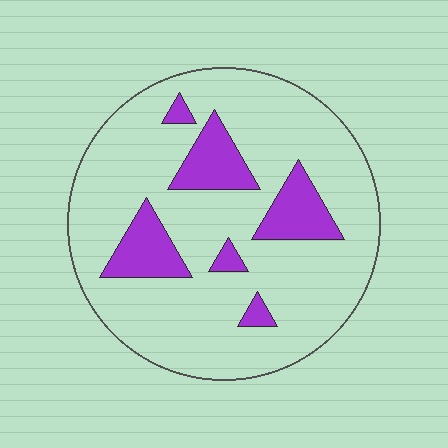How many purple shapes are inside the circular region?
6.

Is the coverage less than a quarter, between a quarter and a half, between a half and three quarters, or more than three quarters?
Less than a quarter.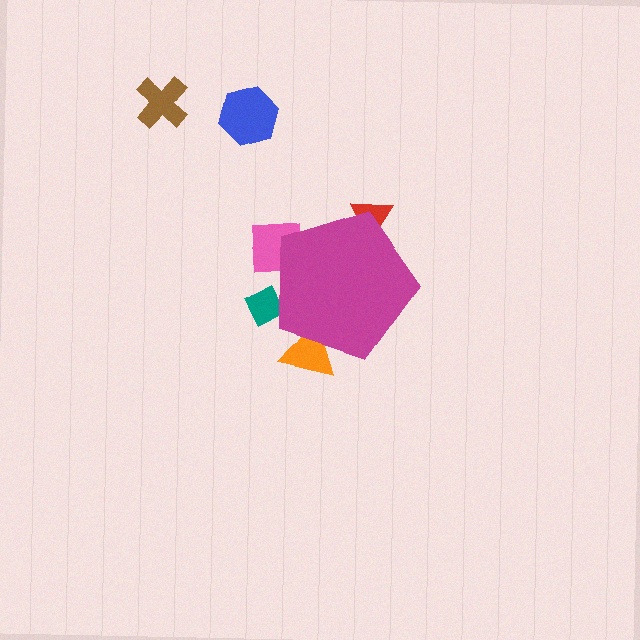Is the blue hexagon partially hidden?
No, the blue hexagon is fully visible.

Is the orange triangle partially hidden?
Yes, the orange triangle is partially hidden behind the magenta pentagon.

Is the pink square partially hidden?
Yes, the pink square is partially hidden behind the magenta pentagon.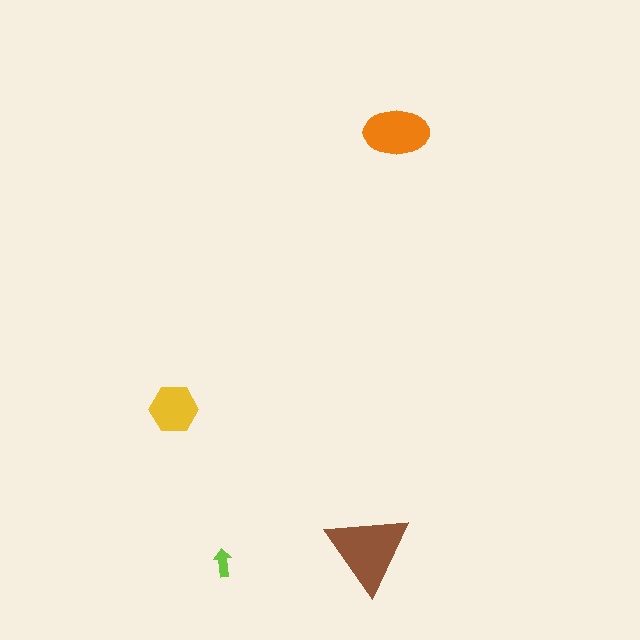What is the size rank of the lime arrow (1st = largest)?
4th.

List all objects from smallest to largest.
The lime arrow, the yellow hexagon, the orange ellipse, the brown triangle.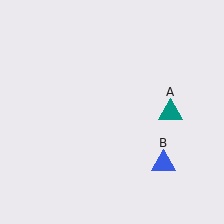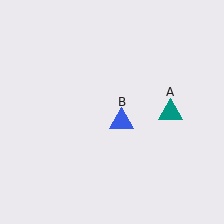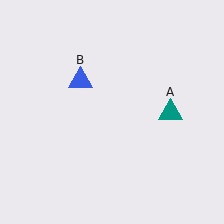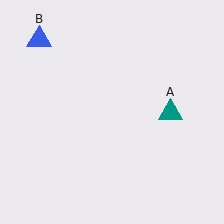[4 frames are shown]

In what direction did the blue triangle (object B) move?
The blue triangle (object B) moved up and to the left.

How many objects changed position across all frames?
1 object changed position: blue triangle (object B).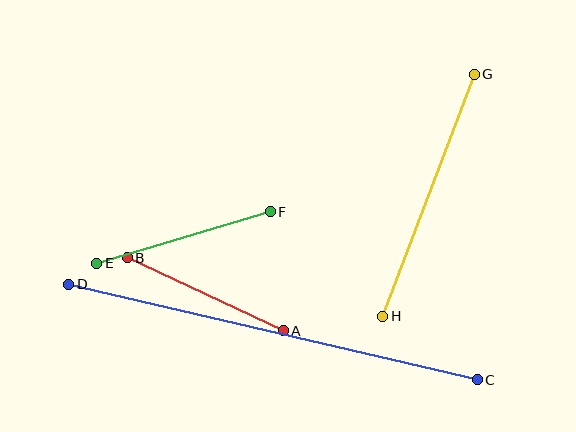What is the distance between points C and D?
The distance is approximately 419 pixels.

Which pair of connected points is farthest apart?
Points C and D are farthest apart.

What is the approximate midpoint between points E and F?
The midpoint is at approximately (183, 238) pixels.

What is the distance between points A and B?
The distance is approximately 173 pixels.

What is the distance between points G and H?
The distance is approximately 259 pixels.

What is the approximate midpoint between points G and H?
The midpoint is at approximately (428, 195) pixels.